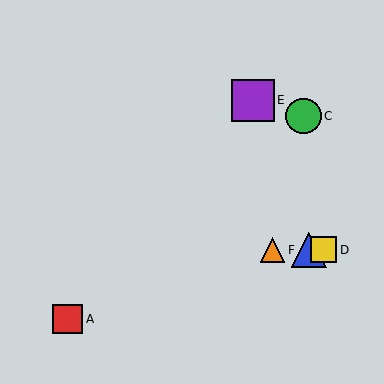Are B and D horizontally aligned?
Yes, both are at y≈250.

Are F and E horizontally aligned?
No, F is at y≈250 and E is at y≈100.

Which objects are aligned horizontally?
Objects B, D, F are aligned horizontally.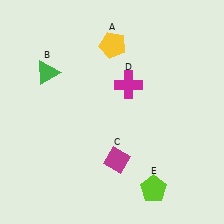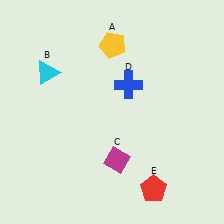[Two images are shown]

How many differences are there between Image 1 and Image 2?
There are 3 differences between the two images.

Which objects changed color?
B changed from green to cyan. D changed from magenta to blue. E changed from lime to red.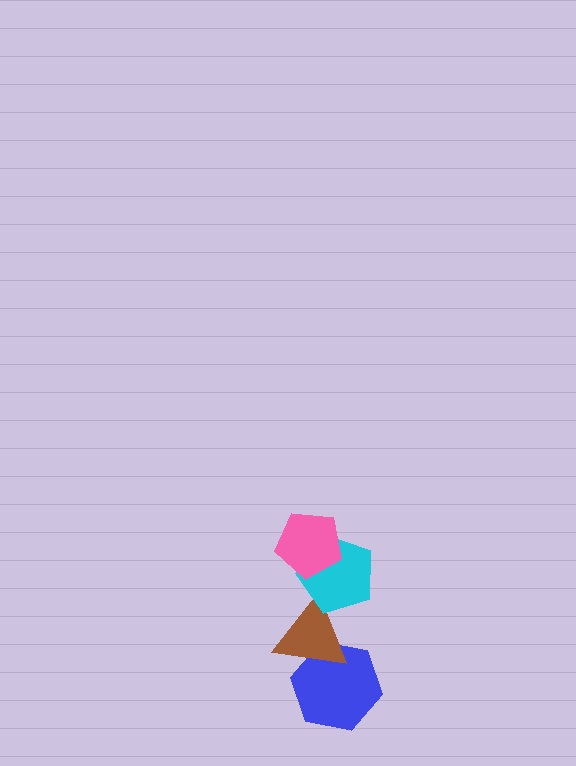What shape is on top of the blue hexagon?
The brown triangle is on top of the blue hexagon.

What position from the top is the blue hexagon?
The blue hexagon is 4th from the top.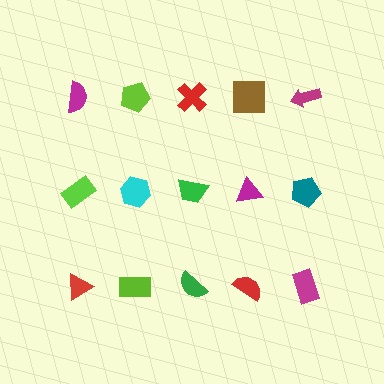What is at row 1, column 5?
A magenta arrow.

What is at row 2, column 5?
A teal pentagon.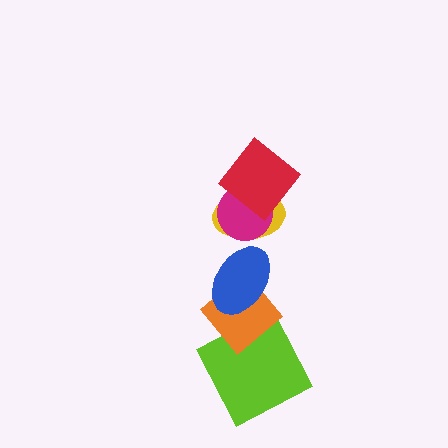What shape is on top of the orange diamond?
The blue ellipse is on top of the orange diamond.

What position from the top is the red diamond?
The red diamond is 1st from the top.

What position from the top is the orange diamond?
The orange diamond is 5th from the top.